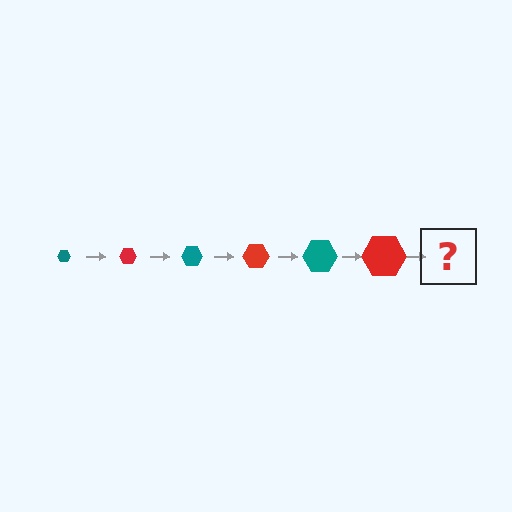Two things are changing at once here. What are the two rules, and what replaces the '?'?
The two rules are that the hexagon grows larger each step and the color cycles through teal and red. The '?' should be a teal hexagon, larger than the previous one.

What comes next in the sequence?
The next element should be a teal hexagon, larger than the previous one.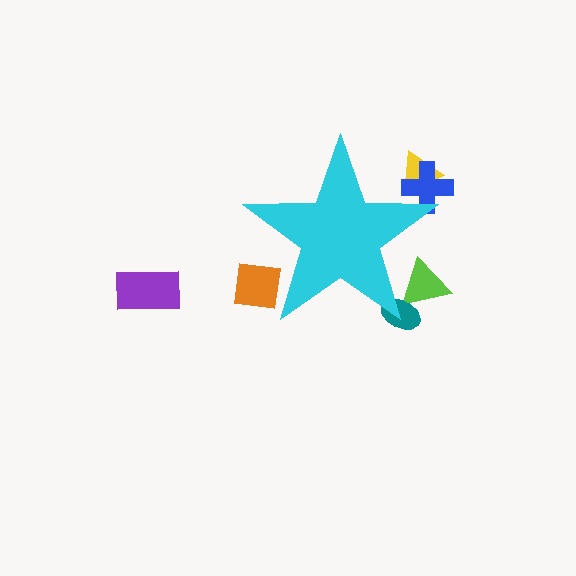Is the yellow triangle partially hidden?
Yes, the yellow triangle is partially hidden behind the cyan star.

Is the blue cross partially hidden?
Yes, the blue cross is partially hidden behind the cyan star.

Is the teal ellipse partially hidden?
Yes, the teal ellipse is partially hidden behind the cyan star.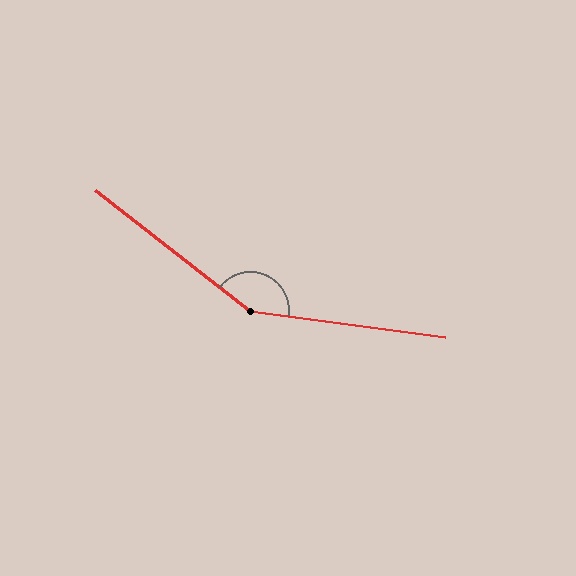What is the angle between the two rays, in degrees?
Approximately 150 degrees.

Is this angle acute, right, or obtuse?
It is obtuse.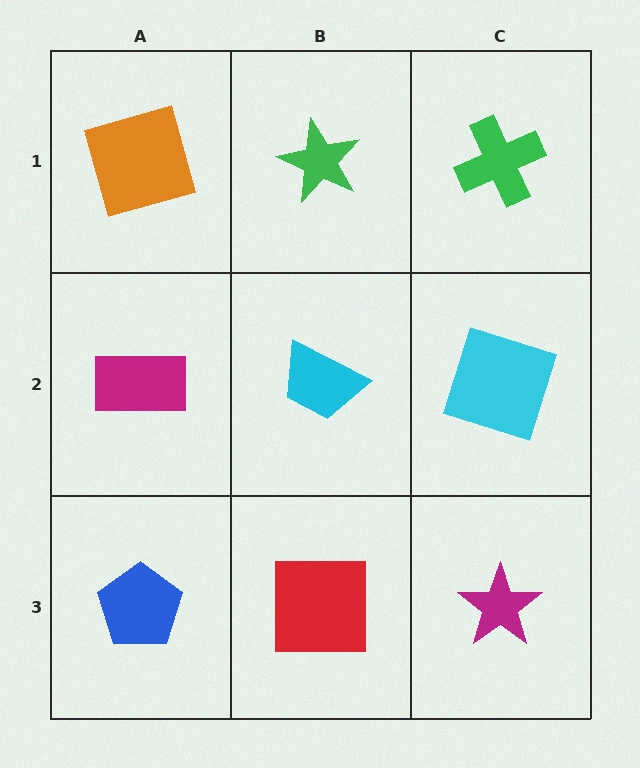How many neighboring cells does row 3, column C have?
2.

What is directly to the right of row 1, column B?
A green cross.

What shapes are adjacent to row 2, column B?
A green star (row 1, column B), a red square (row 3, column B), a magenta rectangle (row 2, column A), a cyan square (row 2, column C).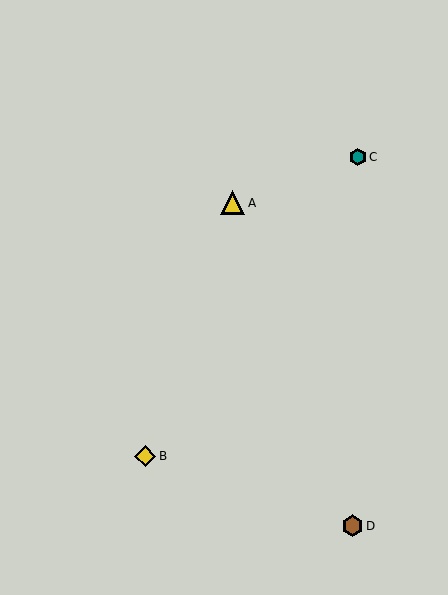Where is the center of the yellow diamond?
The center of the yellow diamond is at (145, 456).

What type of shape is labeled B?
Shape B is a yellow diamond.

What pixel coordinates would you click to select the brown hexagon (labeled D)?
Click at (353, 526) to select the brown hexagon D.